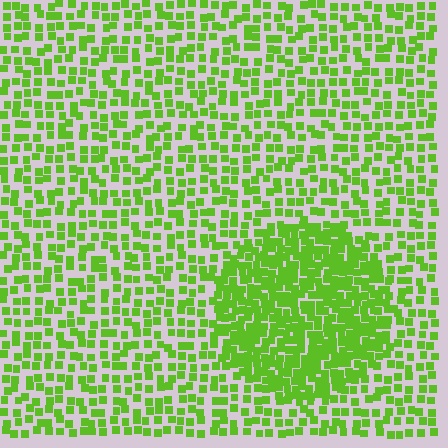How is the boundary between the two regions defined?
The boundary is defined by a change in element density (approximately 2.0x ratio). All elements are the same color, size, and shape.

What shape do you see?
I see a circle.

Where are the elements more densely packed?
The elements are more densely packed inside the circle boundary.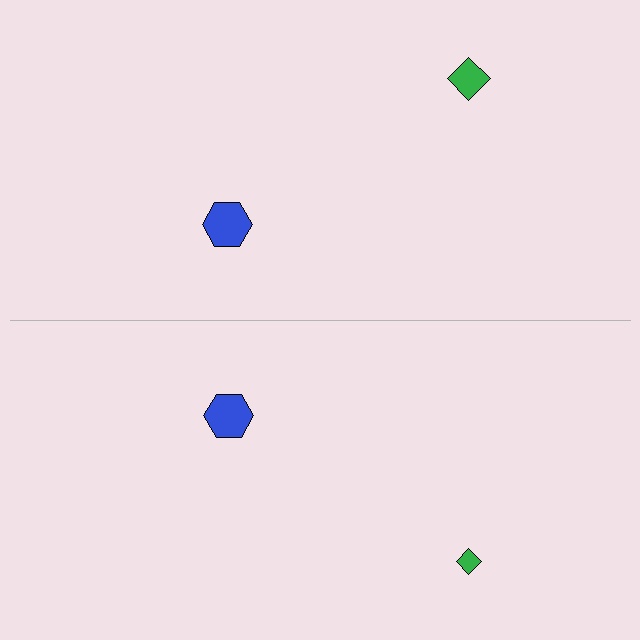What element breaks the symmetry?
The green diamond on the bottom side has a different size than its mirror counterpart.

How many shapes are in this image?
There are 4 shapes in this image.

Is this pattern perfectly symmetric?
No, the pattern is not perfectly symmetric. The green diamond on the bottom side has a different size than its mirror counterpart.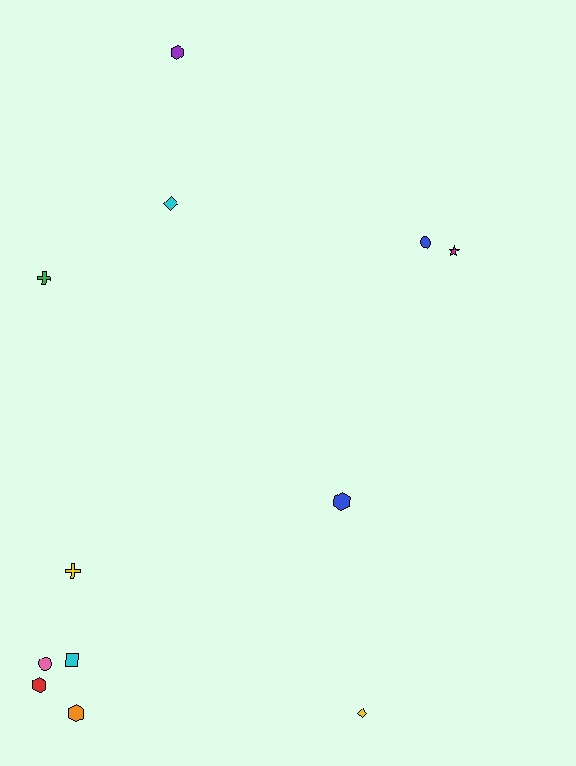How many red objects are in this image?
There is 1 red object.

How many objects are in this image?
There are 12 objects.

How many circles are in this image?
There are 2 circles.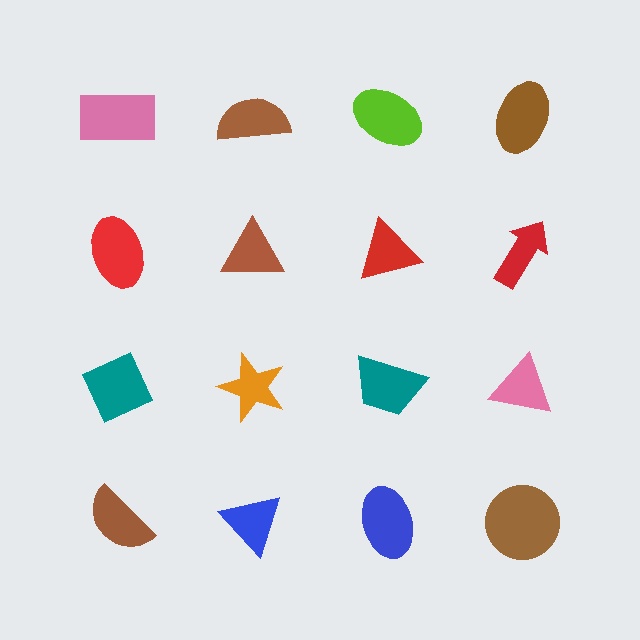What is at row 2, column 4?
A red arrow.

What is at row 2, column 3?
A red triangle.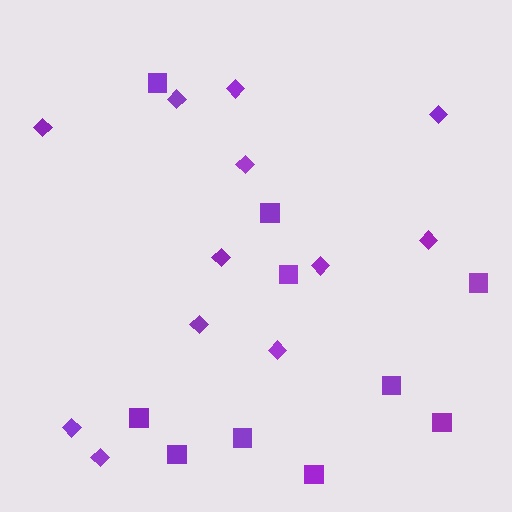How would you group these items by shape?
There are 2 groups: one group of squares (10) and one group of diamonds (12).